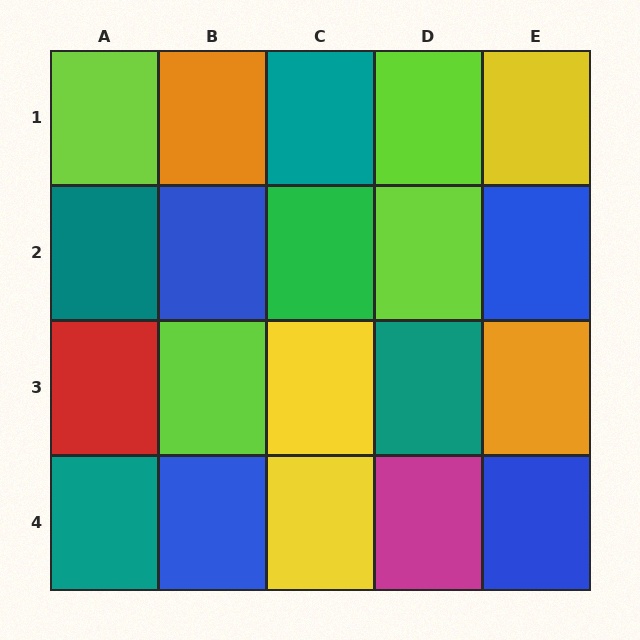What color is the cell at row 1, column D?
Lime.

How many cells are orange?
2 cells are orange.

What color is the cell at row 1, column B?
Orange.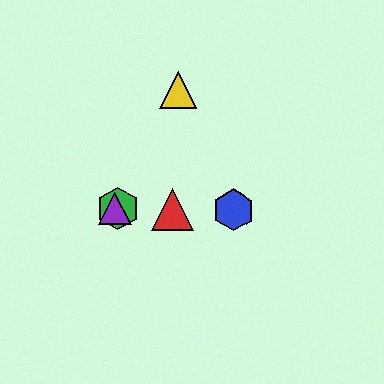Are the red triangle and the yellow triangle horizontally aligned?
No, the red triangle is at y≈209 and the yellow triangle is at y≈90.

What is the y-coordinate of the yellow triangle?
The yellow triangle is at y≈90.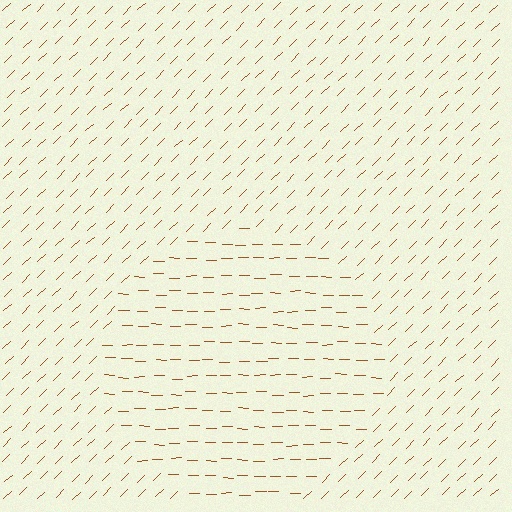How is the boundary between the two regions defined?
The boundary is defined purely by a change in line orientation (approximately 45 degrees difference). All lines are the same color and thickness.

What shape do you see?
I see a circle.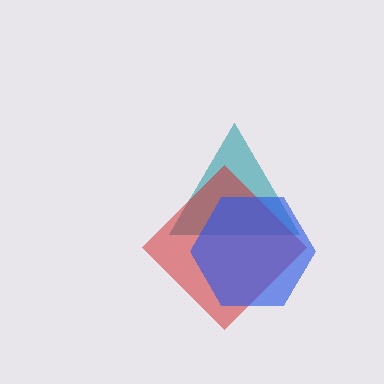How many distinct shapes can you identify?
There are 3 distinct shapes: a teal triangle, a red diamond, a blue hexagon.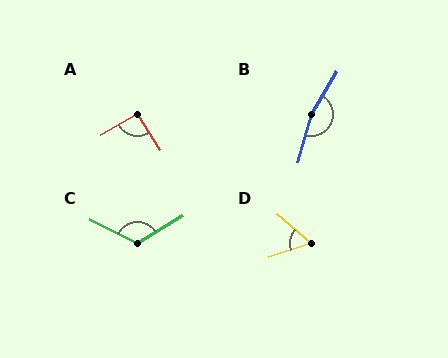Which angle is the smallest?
D, at approximately 59 degrees.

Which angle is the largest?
B, at approximately 165 degrees.